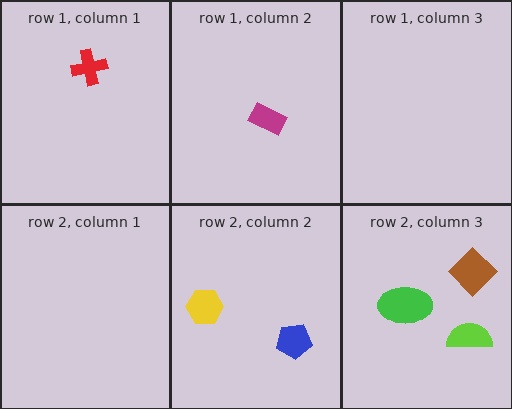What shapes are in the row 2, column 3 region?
The brown diamond, the green ellipse, the lime semicircle.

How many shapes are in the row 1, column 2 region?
1.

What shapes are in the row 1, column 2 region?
The magenta rectangle.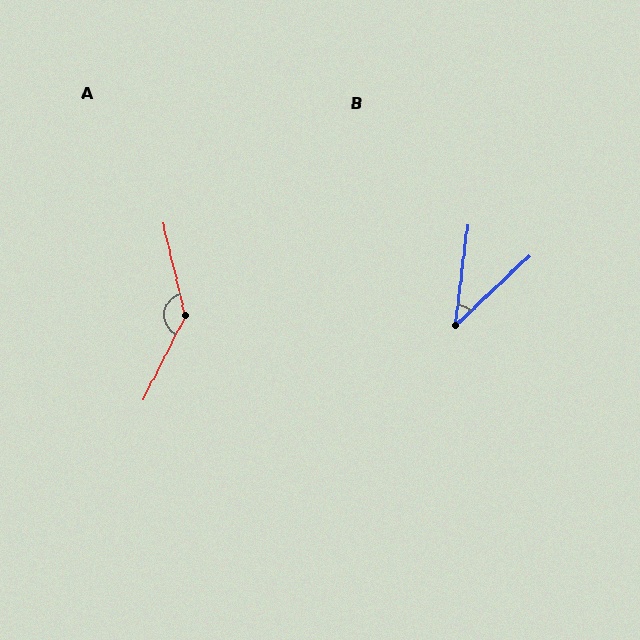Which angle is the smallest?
B, at approximately 40 degrees.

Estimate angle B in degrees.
Approximately 40 degrees.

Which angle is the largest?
A, at approximately 140 degrees.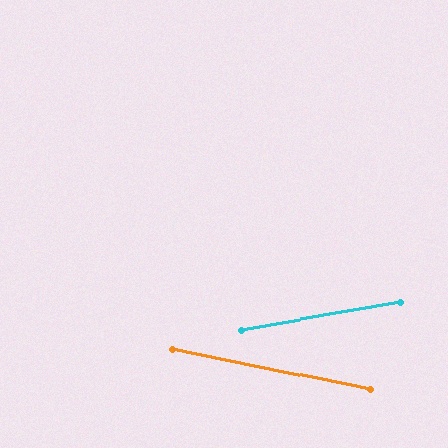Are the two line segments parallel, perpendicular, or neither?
Neither parallel nor perpendicular — they differ by about 21°.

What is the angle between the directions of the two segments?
Approximately 21 degrees.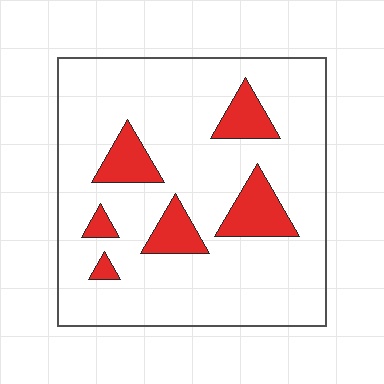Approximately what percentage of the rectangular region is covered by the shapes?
Approximately 15%.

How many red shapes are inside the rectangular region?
6.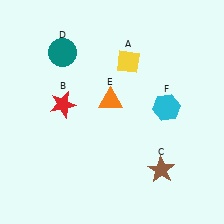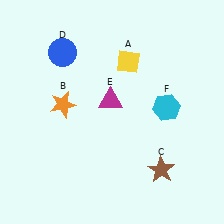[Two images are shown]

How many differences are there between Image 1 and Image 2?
There are 3 differences between the two images.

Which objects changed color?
B changed from red to orange. D changed from teal to blue. E changed from orange to magenta.